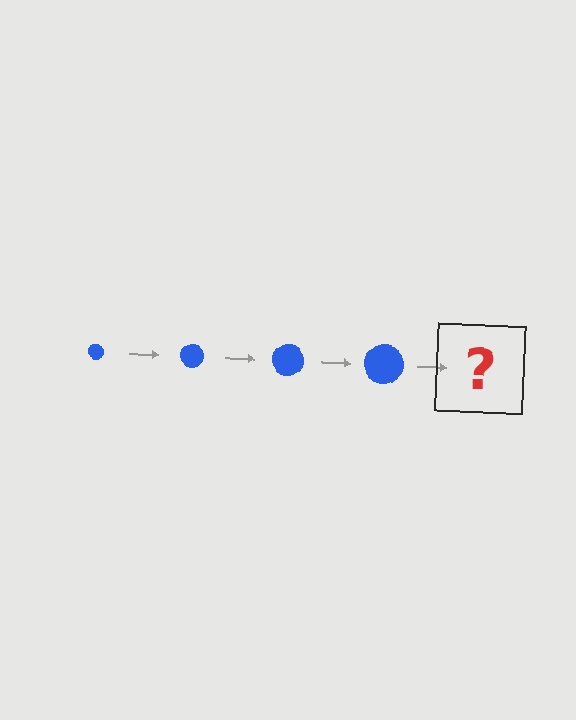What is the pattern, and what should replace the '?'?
The pattern is that the circle gets progressively larger each step. The '?' should be a blue circle, larger than the previous one.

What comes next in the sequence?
The next element should be a blue circle, larger than the previous one.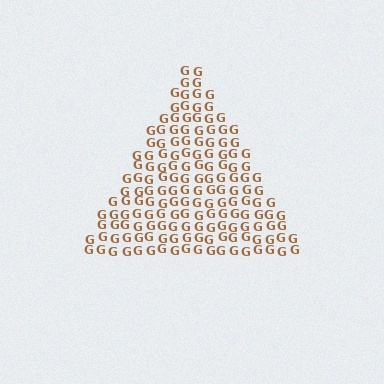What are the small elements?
The small elements are letter G's.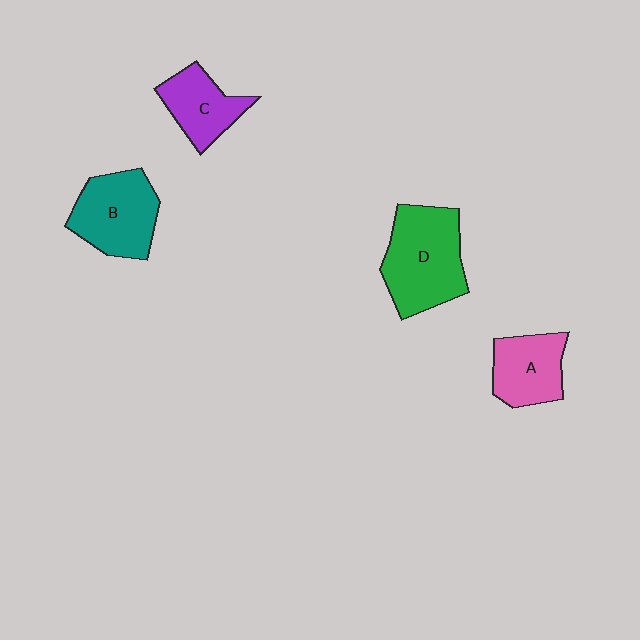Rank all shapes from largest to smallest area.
From largest to smallest: D (green), B (teal), A (pink), C (purple).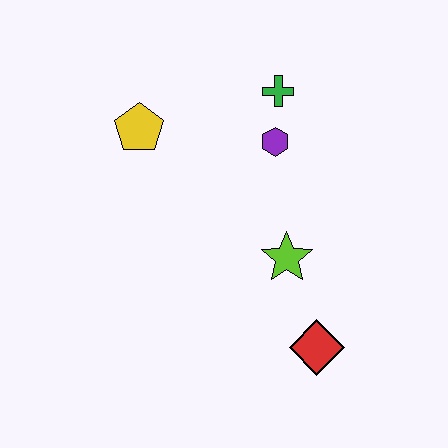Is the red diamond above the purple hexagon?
No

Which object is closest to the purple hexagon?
The green cross is closest to the purple hexagon.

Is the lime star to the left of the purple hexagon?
No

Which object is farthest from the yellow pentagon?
The red diamond is farthest from the yellow pentagon.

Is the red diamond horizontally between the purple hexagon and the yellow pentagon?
No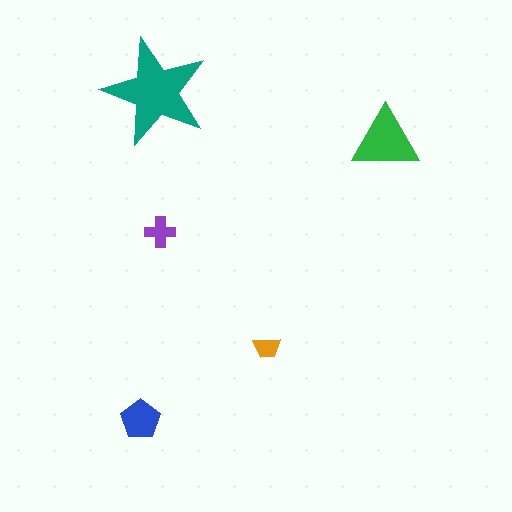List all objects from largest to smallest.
The teal star, the green triangle, the blue pentagon, the purple cross, the orange trapezoid.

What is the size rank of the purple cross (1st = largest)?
4th.